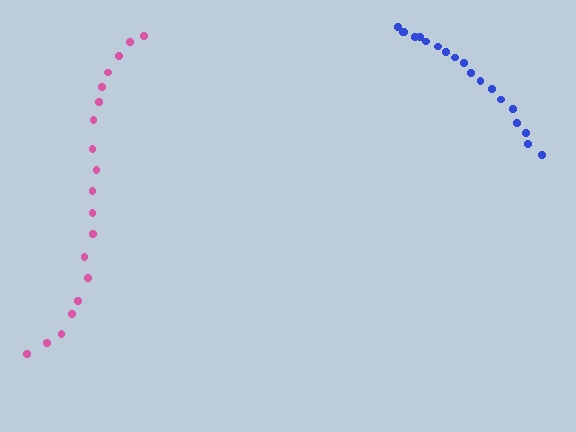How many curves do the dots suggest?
There are 2 distinct paths.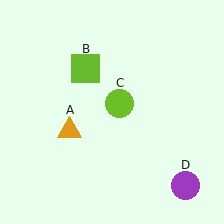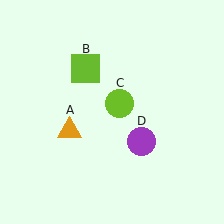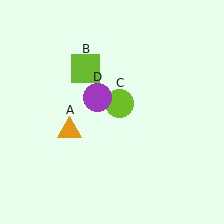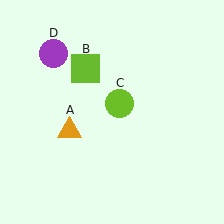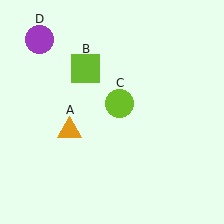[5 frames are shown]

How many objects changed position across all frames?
1 object changed position: purple circle (object D).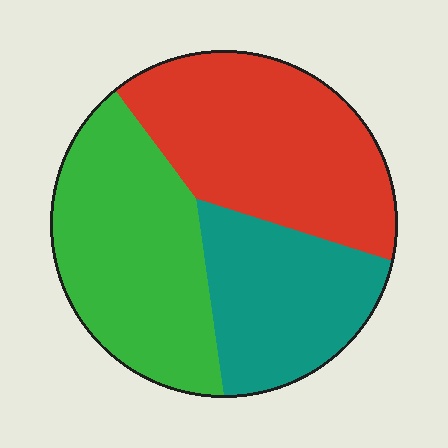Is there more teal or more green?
Green.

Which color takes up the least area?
Teal, at roughly 25%.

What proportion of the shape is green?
Green covers 36% of the shape.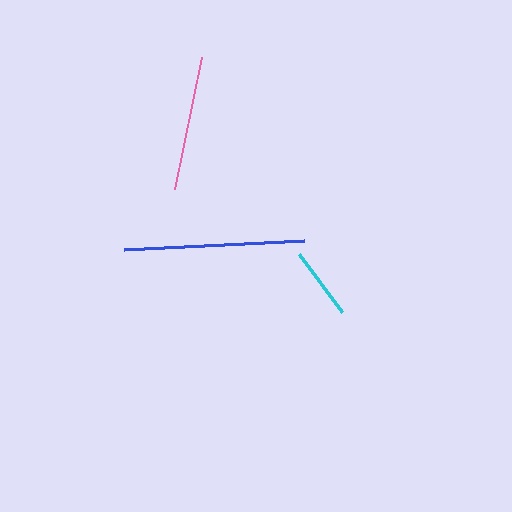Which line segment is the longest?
The blue line is the longest at approximately 180 pixels.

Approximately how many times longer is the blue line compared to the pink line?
The blue line is approximately 1.3 times the length of the pink line.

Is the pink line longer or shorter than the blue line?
The blue line is longer than the pink line.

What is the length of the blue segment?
The blue segment is approximately 180 pixels long.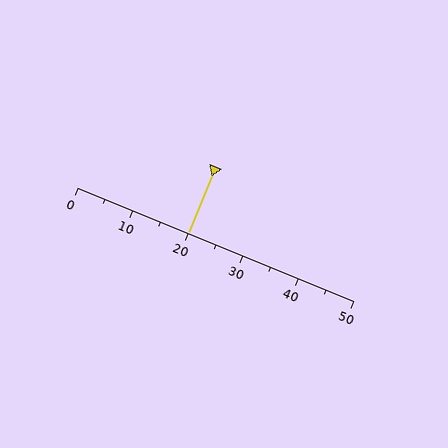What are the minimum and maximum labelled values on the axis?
The axis runs from 0 to 50.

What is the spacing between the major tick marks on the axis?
The major ticks are spaced 10 apart.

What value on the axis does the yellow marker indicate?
The marker indicates approximately 20.